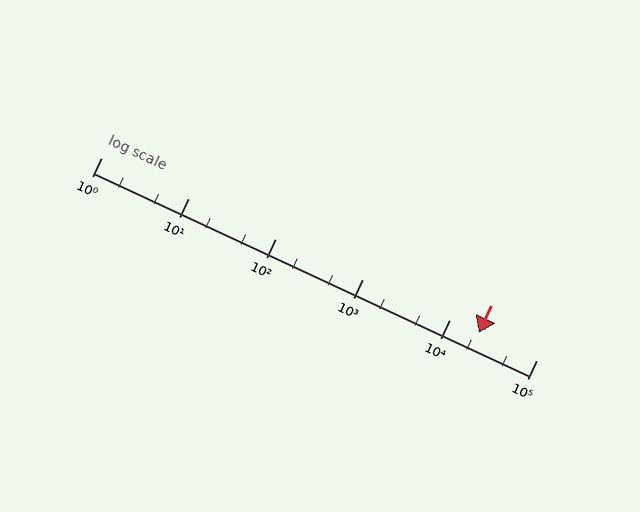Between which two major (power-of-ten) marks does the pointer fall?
The pointer is between 10000 and 100000.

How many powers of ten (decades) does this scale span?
The scale spans 5 decades, from 1 to 100000.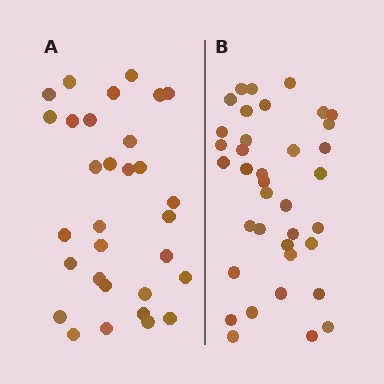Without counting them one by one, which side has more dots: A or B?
Region B (the right region) has more dots.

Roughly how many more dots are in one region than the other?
Region B has about 6 more dots than region A.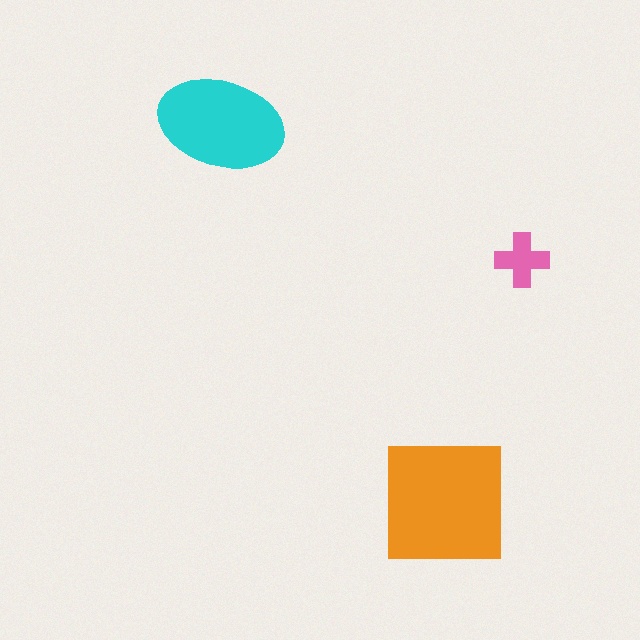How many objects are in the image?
There are 3 objects in the image.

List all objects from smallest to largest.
The pink cross, the cyan ellipse, the orange square.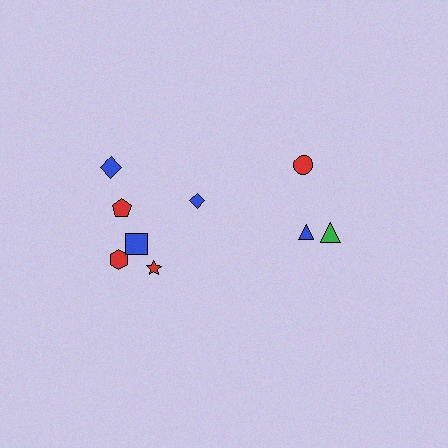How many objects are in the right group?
There are 3 objects.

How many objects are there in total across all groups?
There are 9 objects.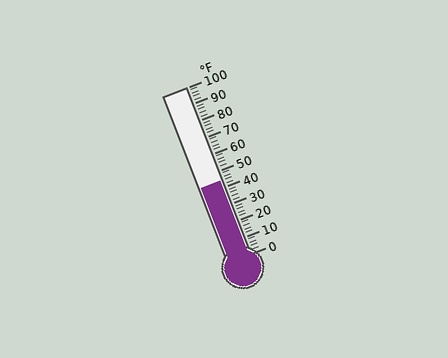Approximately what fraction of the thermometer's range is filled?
The thermometer is filled to approximately 45% of its range.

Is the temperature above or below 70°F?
The temperature is below 70°F.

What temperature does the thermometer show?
The thermometer shows approximately 44°F.